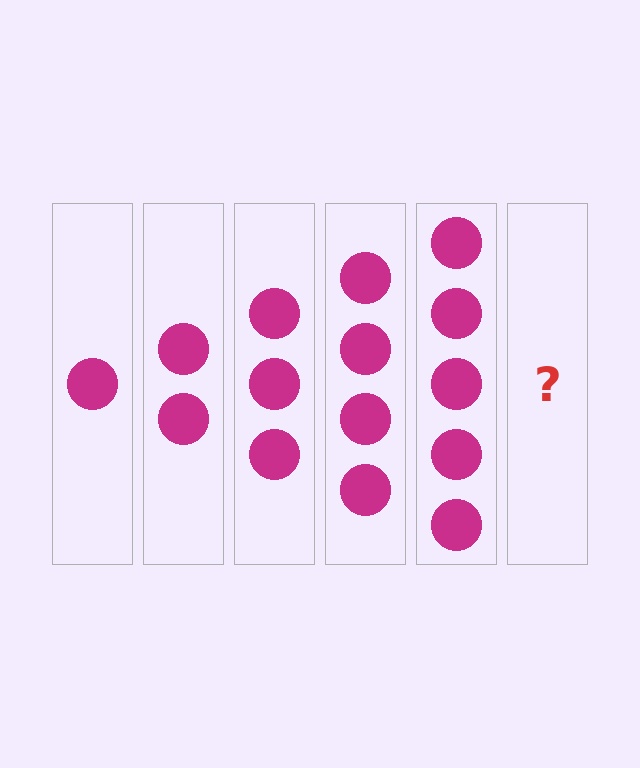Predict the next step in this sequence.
The next step is 6 circles.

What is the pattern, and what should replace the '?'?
The pattern is that each step adds one more circle. The '?' should be 6 circles.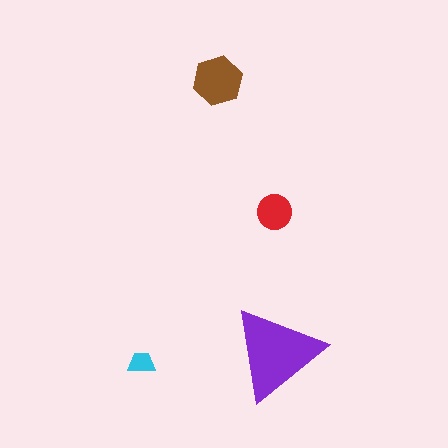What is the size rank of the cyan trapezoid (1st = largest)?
4th.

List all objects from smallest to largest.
The cyan trapezoid, the red circle, the brown hexagon, the purple triangle.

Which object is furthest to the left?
The cyan trapezoid is leftmost.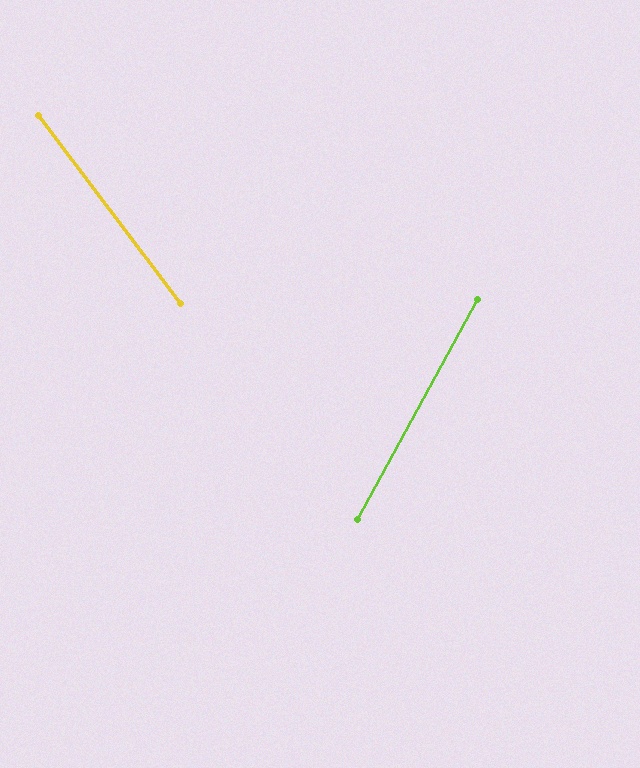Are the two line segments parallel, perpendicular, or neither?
Neither parallel nor perpendicular — they differ by about 66°.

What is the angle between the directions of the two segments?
Approximately 66 degrees.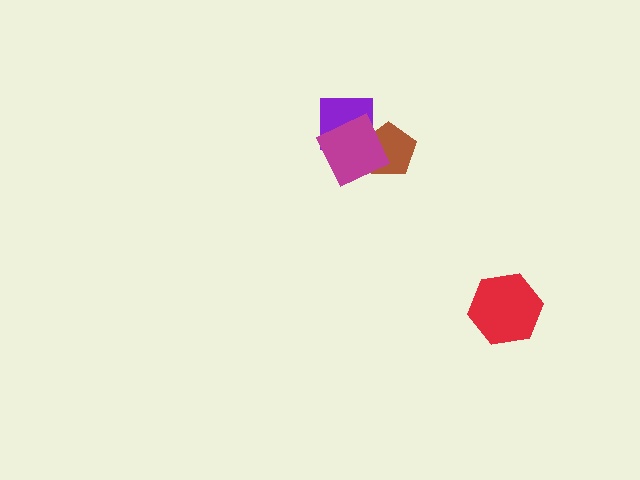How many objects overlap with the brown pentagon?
1 object overlaps with the brown pentagon.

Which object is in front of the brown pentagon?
The magenta square is in front of the brown pentagon.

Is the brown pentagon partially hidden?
Yes, it is partially covered by another shape.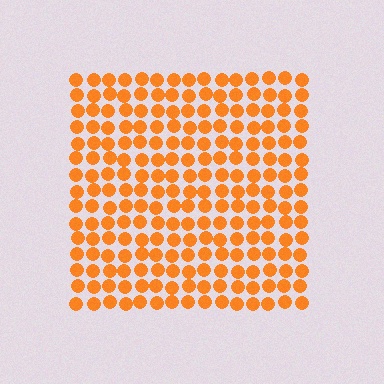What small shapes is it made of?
It is made of small circles.